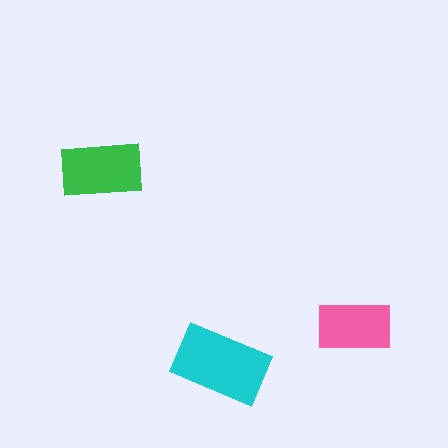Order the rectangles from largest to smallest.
the cyan one, the green one, the pink one.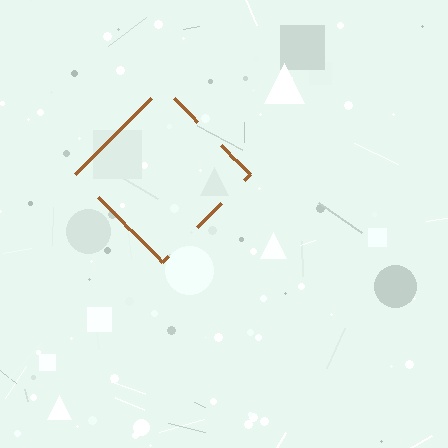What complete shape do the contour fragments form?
The contour fragments form a diamond.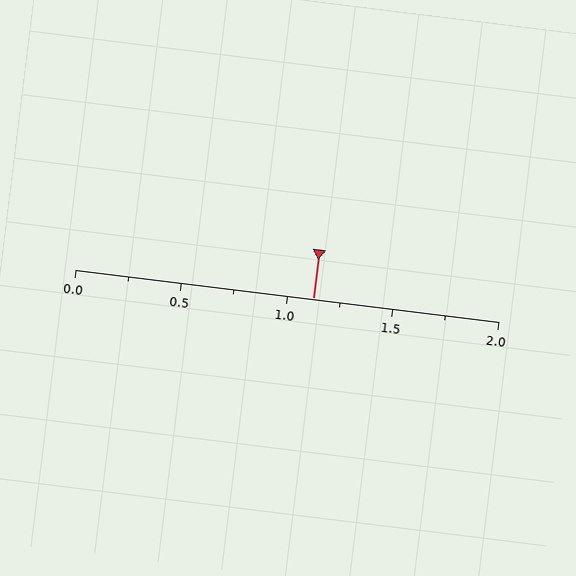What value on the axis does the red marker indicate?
The marker indicates approximately 1.12.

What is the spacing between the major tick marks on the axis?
The major ticks are spaced 0.5 apart.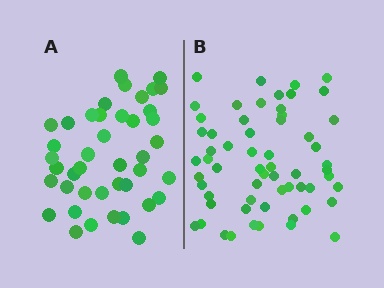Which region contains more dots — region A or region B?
Region B (the right region) has more dots.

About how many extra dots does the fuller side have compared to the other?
Region B has approximately 20 more dots than region A.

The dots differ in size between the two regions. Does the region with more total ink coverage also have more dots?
No. Region A has more total ink coverage because its dots are larger, but region B actually contains more individual dots. Total area can be misleading — the number of items is what matters here.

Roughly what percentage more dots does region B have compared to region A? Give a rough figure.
About 45% more.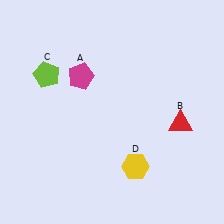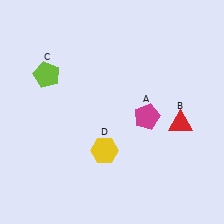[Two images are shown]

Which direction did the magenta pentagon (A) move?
The magenta pentagon (A) moved right.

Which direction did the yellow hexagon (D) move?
The yellow hexagon (D) moved left.